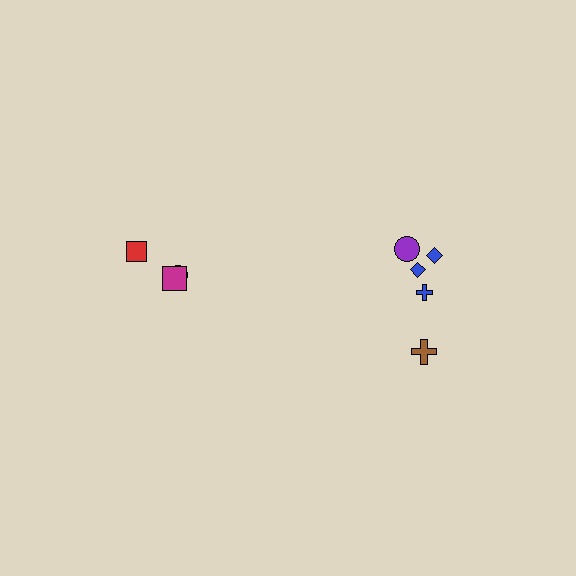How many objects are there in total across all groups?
There are 8 objects.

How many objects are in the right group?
There are 5 objects.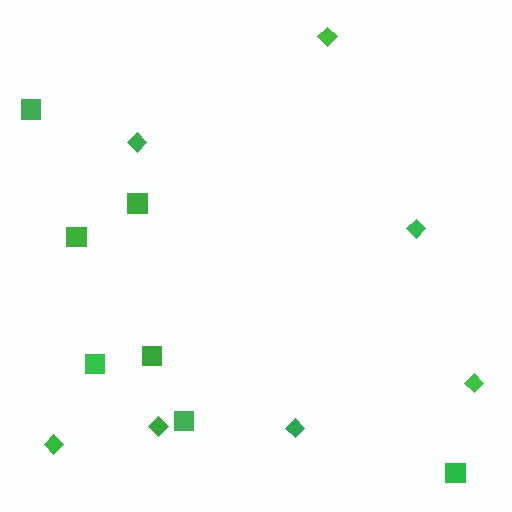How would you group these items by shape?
There are 2 groups: one group of diamonds (7) and one group of squares (7).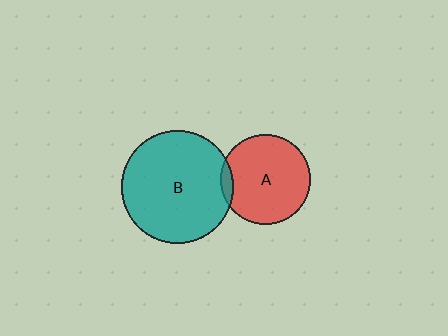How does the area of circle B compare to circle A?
Approximately 1.5 times.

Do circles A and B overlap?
Yes.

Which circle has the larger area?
Circle B (teal).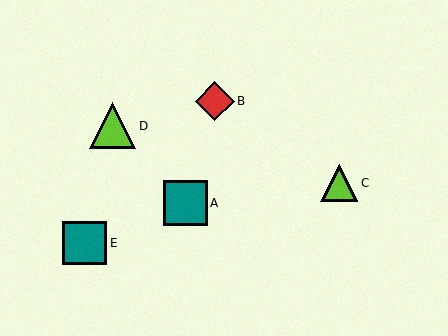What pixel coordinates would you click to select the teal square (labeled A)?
Click at (185, 203) to select the teal square A.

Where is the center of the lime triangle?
The center of the lime triangle is at (113, 126).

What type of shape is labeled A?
Shape A is a teal square.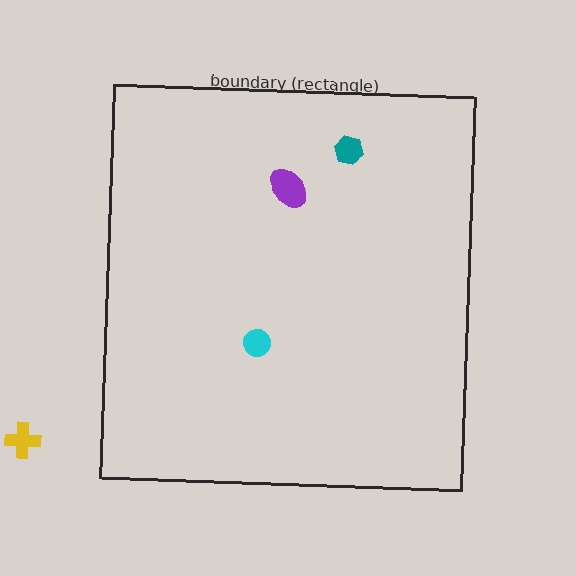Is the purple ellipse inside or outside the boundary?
Inside.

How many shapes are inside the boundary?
3 inside, 1 outside.